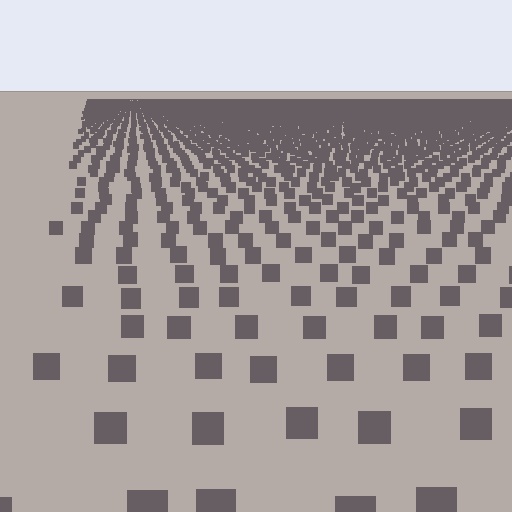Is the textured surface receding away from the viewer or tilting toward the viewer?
The surface is receding away from the viewer. Texture elements get smaller and denser toward the top.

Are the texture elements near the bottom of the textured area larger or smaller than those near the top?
Larger. Near the bottom, elements are closer to the viewer and appear at a bigger on-screen size.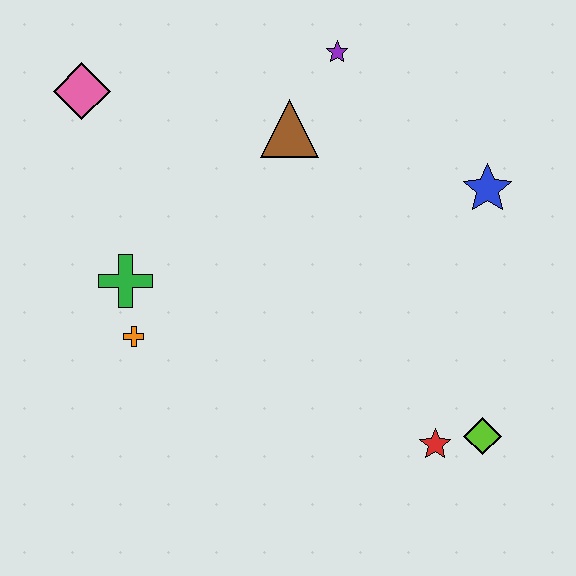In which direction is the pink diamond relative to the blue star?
The pink diamond is to the left of the blue star.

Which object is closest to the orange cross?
The green cross is closest to the orange cross.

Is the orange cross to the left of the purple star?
Yes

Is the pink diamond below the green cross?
No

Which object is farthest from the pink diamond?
The lime diamond is farthest from the pink diamond.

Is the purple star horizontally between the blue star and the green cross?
Yes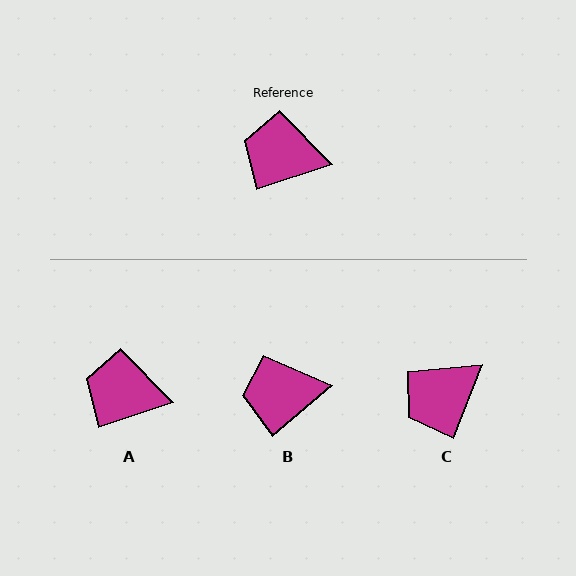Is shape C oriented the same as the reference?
No, it is off by about 51 degrees.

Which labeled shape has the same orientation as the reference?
A.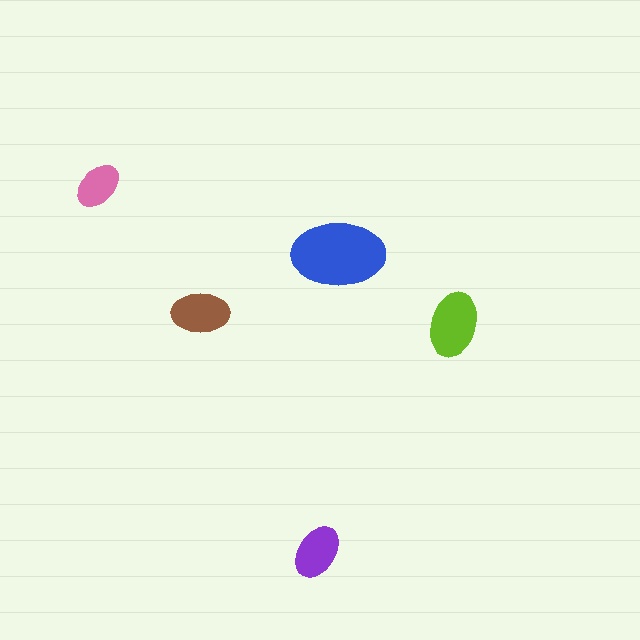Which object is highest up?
The pink ellipse is topmost.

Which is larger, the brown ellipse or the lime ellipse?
The lime one.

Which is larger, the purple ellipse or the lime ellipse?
The lime one.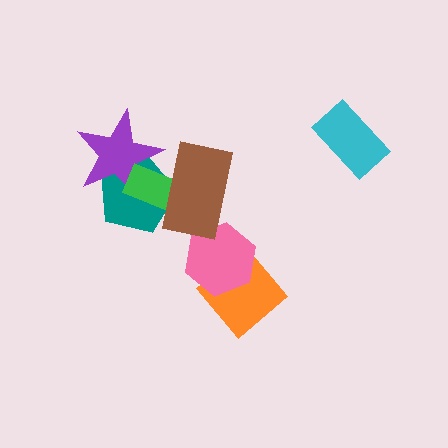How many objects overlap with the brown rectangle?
3 objects overlap with the brown rectangle.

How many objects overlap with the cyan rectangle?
0 objects overlap with the cyan rectangle.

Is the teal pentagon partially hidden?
Yes, it is partially covered by another shape.